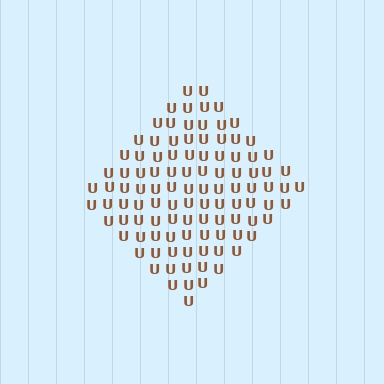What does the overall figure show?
The overall figure shows a diamond.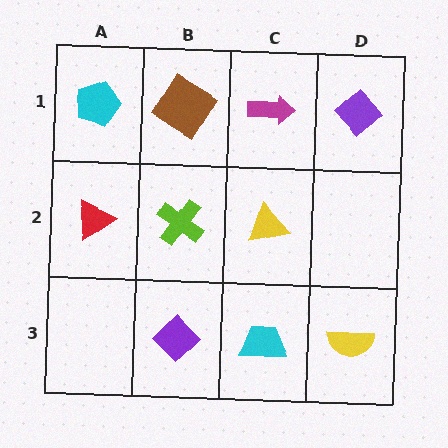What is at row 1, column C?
A magenta arrow.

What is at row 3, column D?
A yellow semicircle.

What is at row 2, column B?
A lime cross.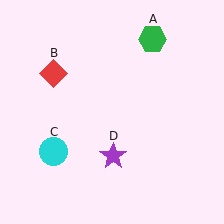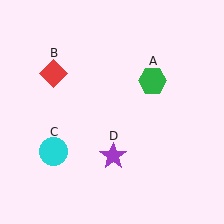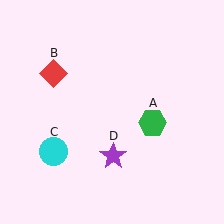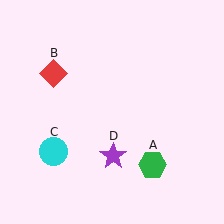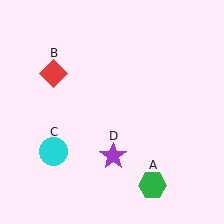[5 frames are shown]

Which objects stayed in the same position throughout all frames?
Red diamond (object B) and cyan circle (object C) and purple star (object D) remained stationary.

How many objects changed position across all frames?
1 object changed position: green hexagon (object A).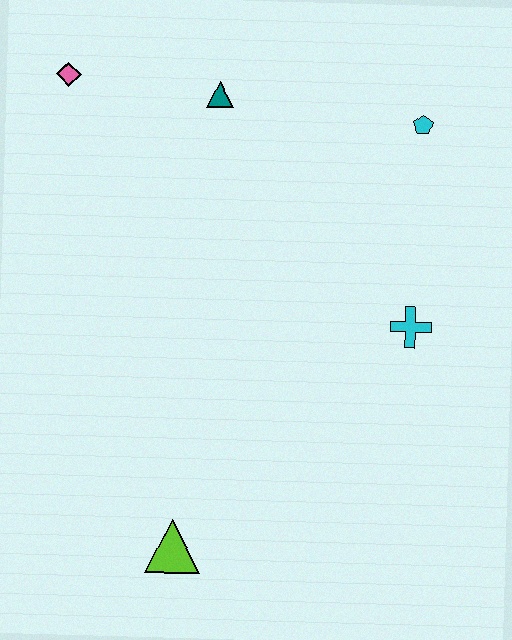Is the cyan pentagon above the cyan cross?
Yes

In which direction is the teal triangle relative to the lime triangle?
The teal triangle is above the lime triangle.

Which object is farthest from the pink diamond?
The lime triangle is farthest from the pink diamond.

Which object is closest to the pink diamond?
The teal triangle is closest to the pink diamond.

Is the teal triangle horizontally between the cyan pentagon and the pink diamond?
Yes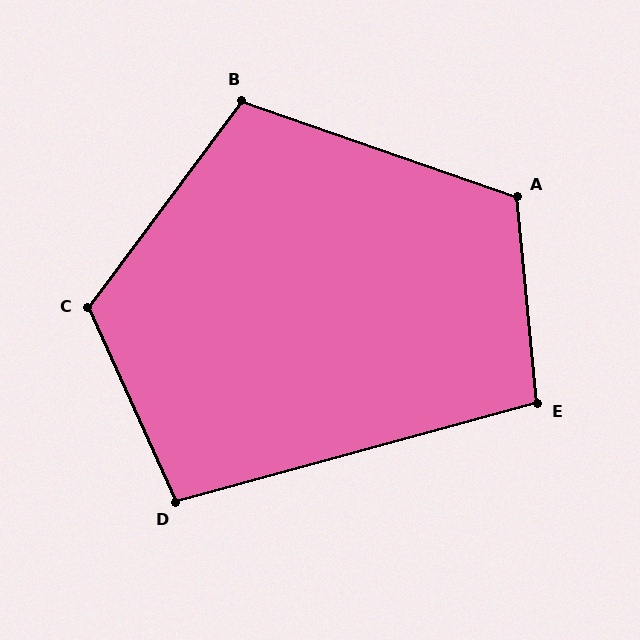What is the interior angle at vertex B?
Approximately 107 degrees (obtuse).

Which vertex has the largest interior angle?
C, at approximately 119 degrees.